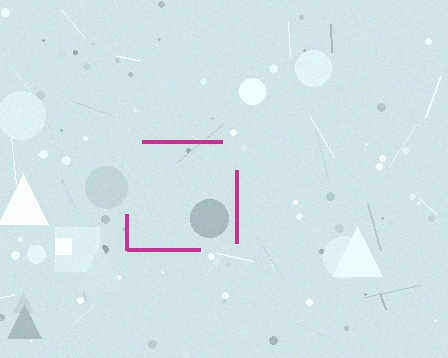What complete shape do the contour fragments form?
The contour fragments form a square.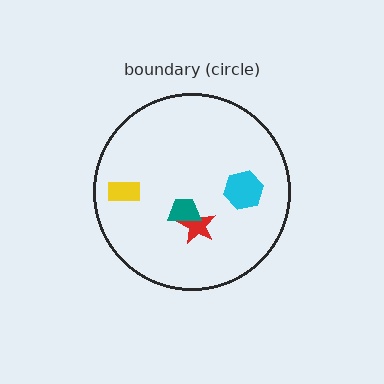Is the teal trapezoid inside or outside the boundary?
Inside.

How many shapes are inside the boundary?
4 inside, 0 outside.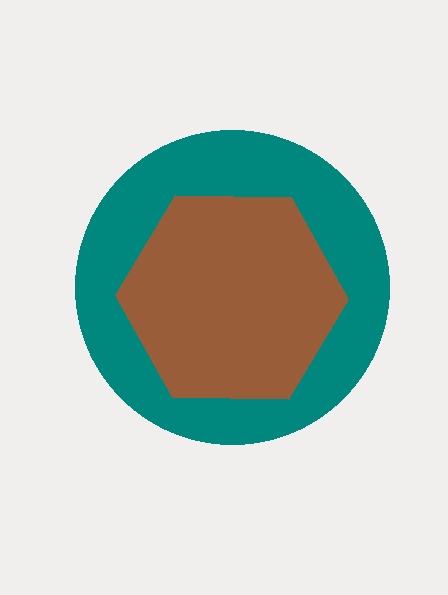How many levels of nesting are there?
2.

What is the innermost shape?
The brown hexagon.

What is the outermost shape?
The teal circle.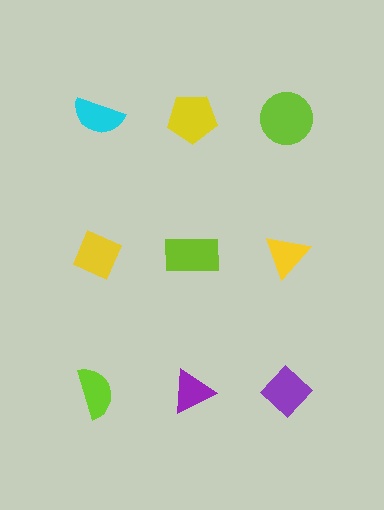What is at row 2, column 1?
A yellow diamond.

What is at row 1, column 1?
A cyan semicircle.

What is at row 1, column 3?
A lime circle.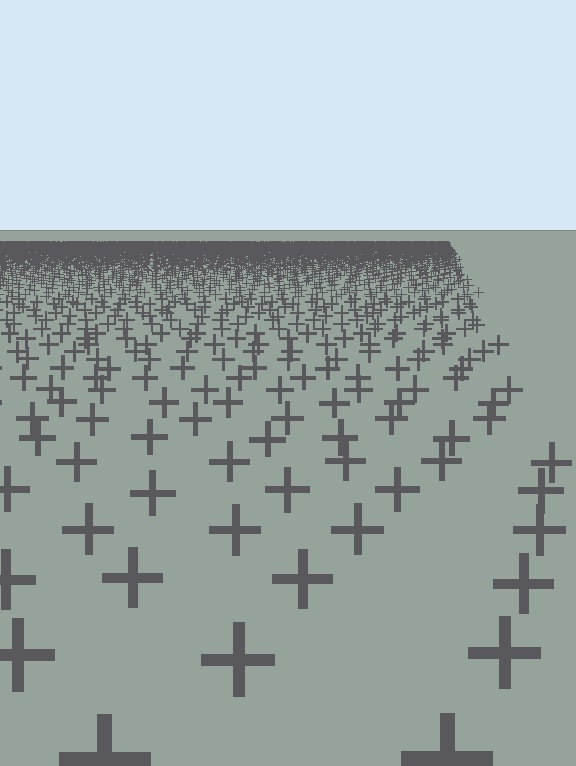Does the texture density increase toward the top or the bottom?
Density increases toward the top.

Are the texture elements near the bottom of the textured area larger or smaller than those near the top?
Larger. Near the bottom, elements are closer to the viewer and appear at a bigger on-screen size.